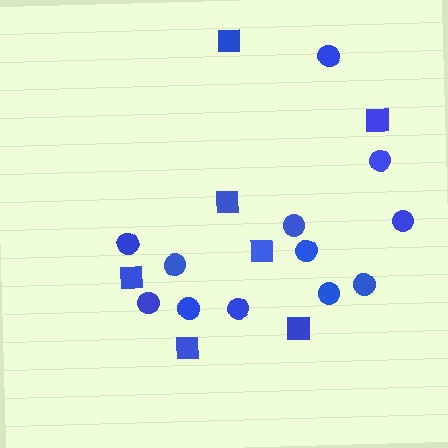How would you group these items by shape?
There are 2 groups: one group of squares (7) and one group of circles (12).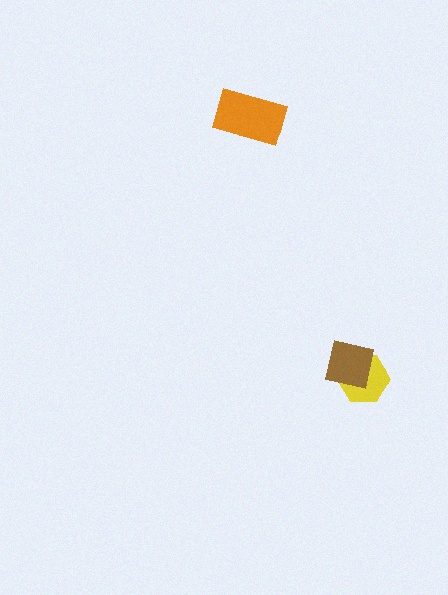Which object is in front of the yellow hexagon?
The brown square is in front of the yellow hexagon.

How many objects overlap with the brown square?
1 object overlaps with the brown square.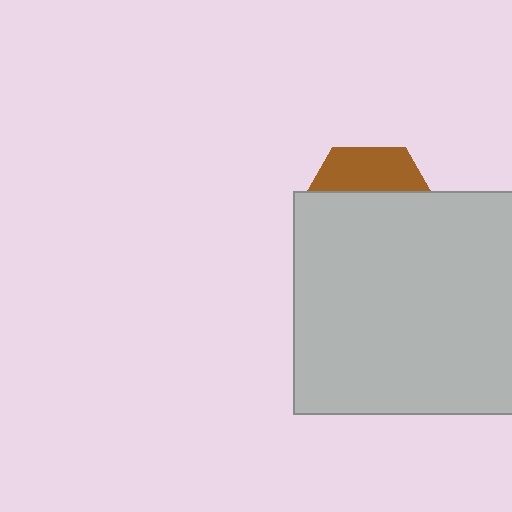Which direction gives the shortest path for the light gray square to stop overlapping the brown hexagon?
Moving down gives the shortest separation.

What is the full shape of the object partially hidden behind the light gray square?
The partially hidden object is a brown hexagon.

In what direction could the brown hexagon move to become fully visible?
The brown hexagon could move up. That would shift it out from behind the light gray square entirely.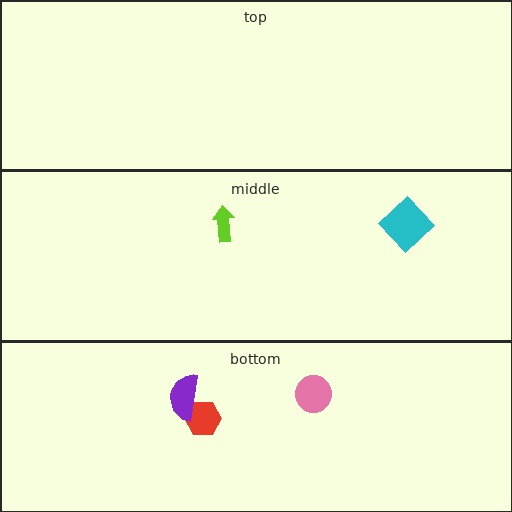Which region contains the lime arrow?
The middle region.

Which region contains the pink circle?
The bottom region.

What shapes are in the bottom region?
The pink circle, the red hexagon, the purple semicircle.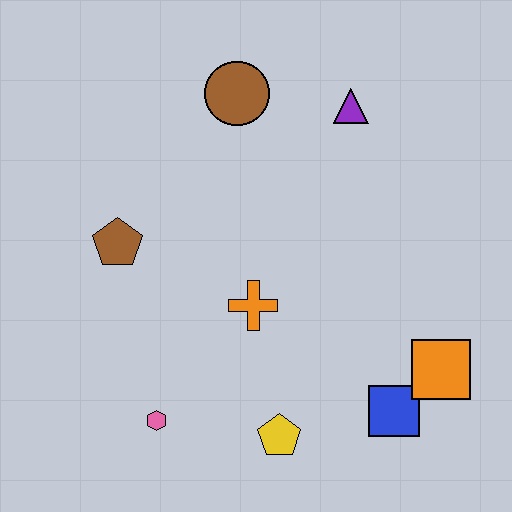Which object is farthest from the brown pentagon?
The orange square is farthest from the brown pentagon.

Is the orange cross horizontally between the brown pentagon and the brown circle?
No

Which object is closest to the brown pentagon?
The orange cross is closest to the brown pentagon.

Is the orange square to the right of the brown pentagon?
Yes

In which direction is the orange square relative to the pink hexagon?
The orange square is to the right of the pink hexagon.